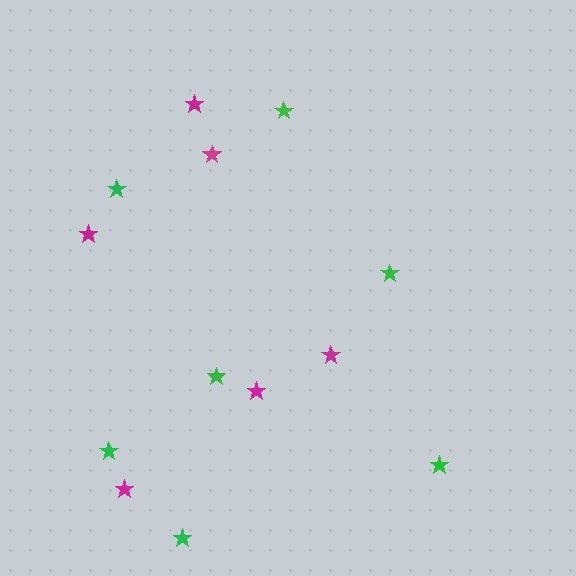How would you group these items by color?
There are 2 groups: one group of magenta stars (6) and one group of green stars (7).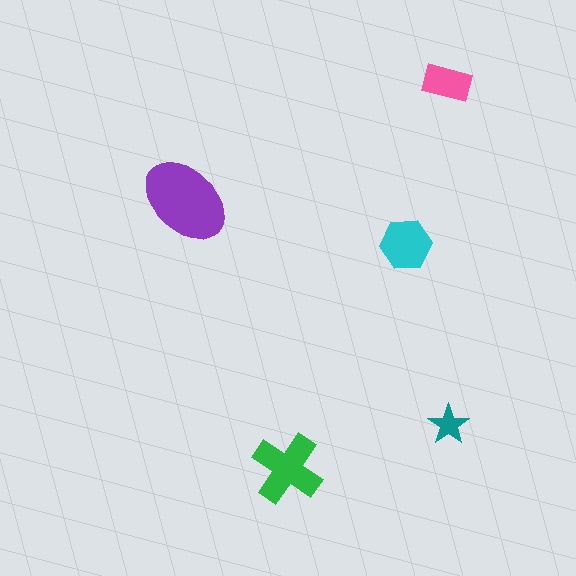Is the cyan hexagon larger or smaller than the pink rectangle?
Larger.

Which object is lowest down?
The green cross is bottommost.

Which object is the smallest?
The teal star.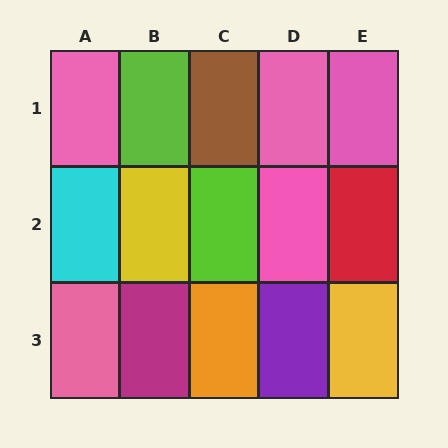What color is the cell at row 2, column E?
Red.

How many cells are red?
1 cell is red.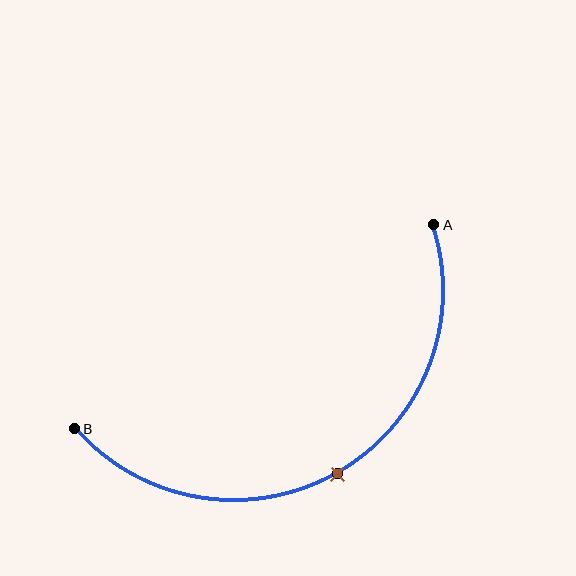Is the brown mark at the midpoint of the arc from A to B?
Yes. The brown mark lies on the arc at equal arc-length from both A and B — it is the arc midpoint.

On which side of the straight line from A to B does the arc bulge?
The arc bulges below the straight line connecting A and B.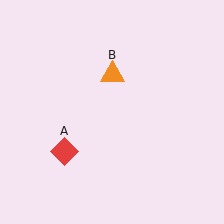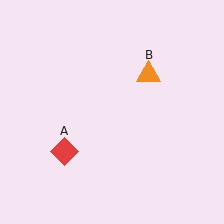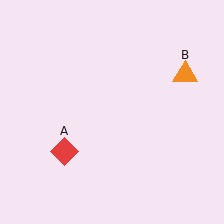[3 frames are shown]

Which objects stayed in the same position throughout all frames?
Red diamond (object A) remained stationary.